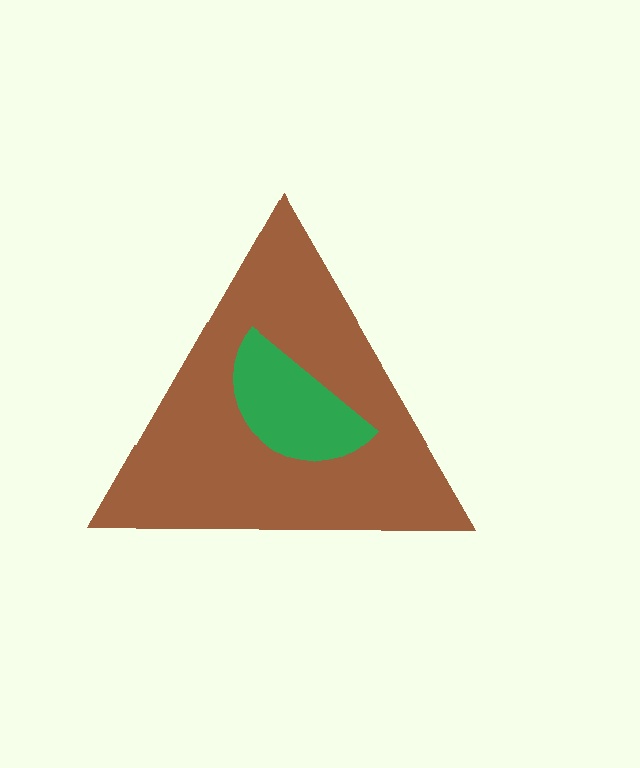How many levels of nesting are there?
2.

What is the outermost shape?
The brown triangle.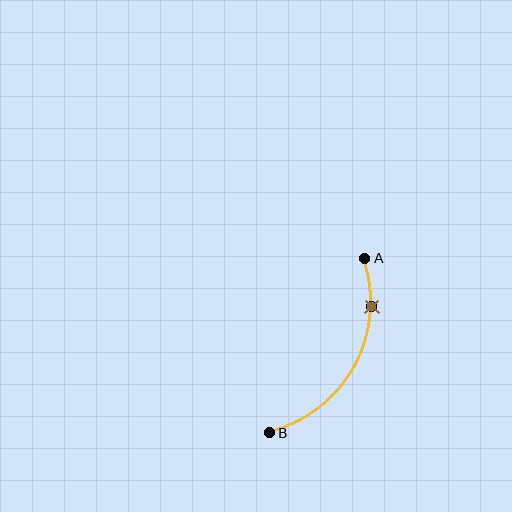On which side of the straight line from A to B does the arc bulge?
The arc bulges to the right of the straight line connecting A and B.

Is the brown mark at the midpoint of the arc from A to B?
No. The brown mark lies on the arc but is closer to endpoint A. The arc midpoint would be at the point on the curve equidistant along the arc from both A and B.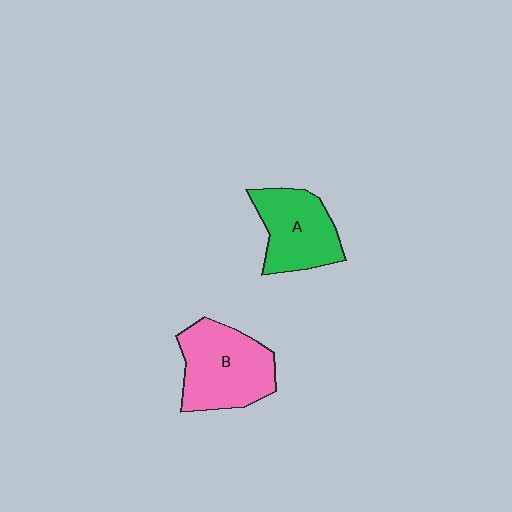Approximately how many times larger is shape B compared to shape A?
Approximately 1.2 times.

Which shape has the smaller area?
Shape A (green).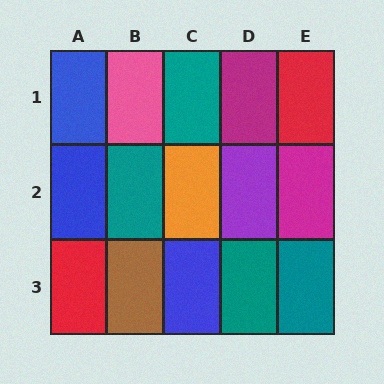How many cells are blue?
3 cells are blue.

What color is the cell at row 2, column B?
Teal.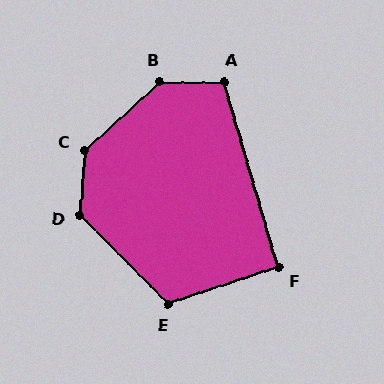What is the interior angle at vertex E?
Approximately 116 degrees (obtuse).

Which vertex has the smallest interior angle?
F, at approximately 92 degrees.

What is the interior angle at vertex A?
Approximately 106 degrees (obtuse).